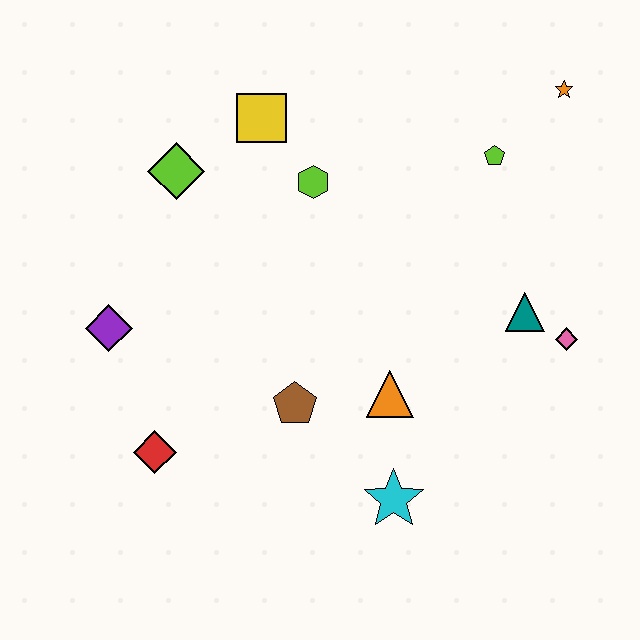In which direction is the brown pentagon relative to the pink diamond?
The brown pentagon is to the left of the pink diamond.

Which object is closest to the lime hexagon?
The yellow square is closest to the lime hexagon.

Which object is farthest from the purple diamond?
The orange star is farthest from the purple diamond.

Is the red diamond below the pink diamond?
Yes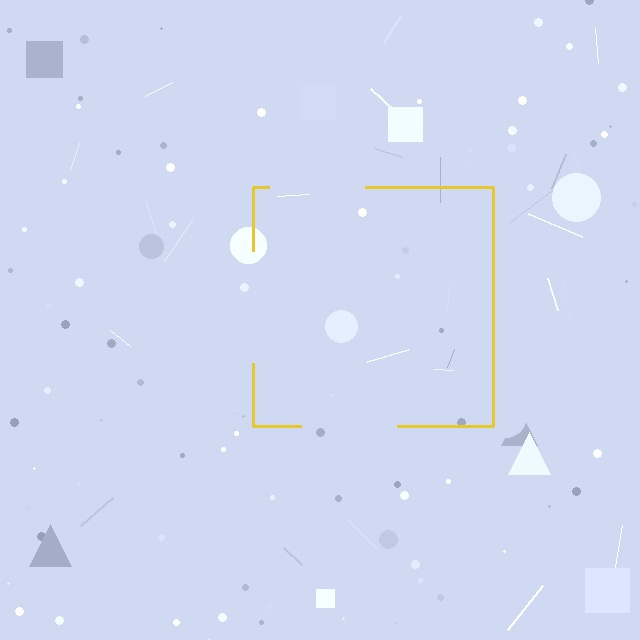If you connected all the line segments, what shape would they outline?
They would outline a square.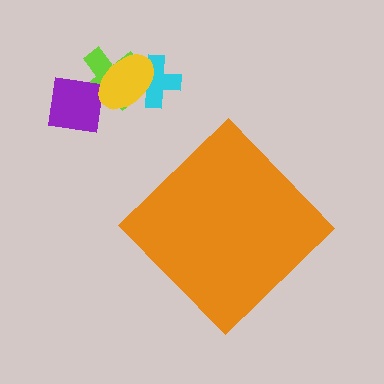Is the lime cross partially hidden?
No, the lime cross is fully visible.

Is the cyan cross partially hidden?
No, the cyan cross is fully visible.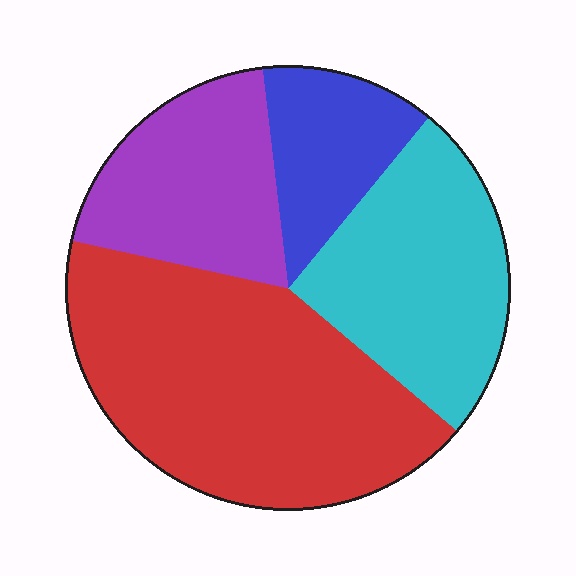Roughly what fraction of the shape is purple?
Purple takes up about one fifth (1/5) of the shape.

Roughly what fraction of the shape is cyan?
Cyan takes up about one quarter (1/4) of the shape.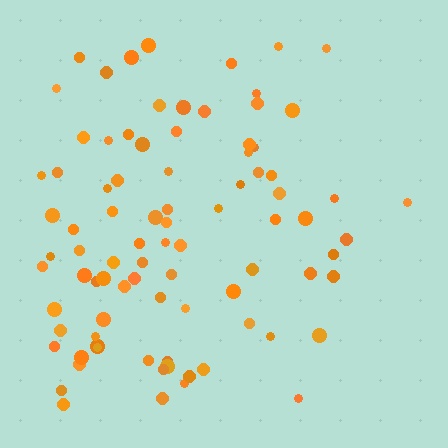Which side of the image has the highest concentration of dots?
The left.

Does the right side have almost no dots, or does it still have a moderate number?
Still a moderate number, just noticeably fewer than the left.